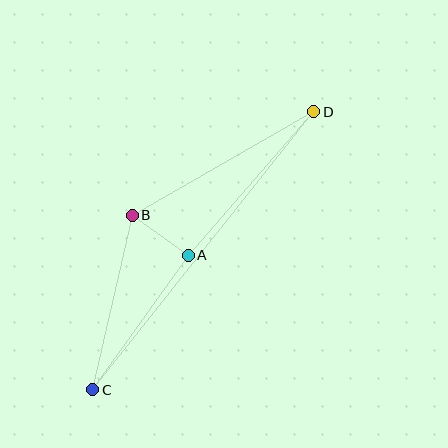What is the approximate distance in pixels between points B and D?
The distance between B and D is approximately 209 pixels.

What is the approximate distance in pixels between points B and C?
The distance between B and C is approximately 179 pixels.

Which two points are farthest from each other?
Points C and D are farthest from each other.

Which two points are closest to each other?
Points A and B are closest to each other.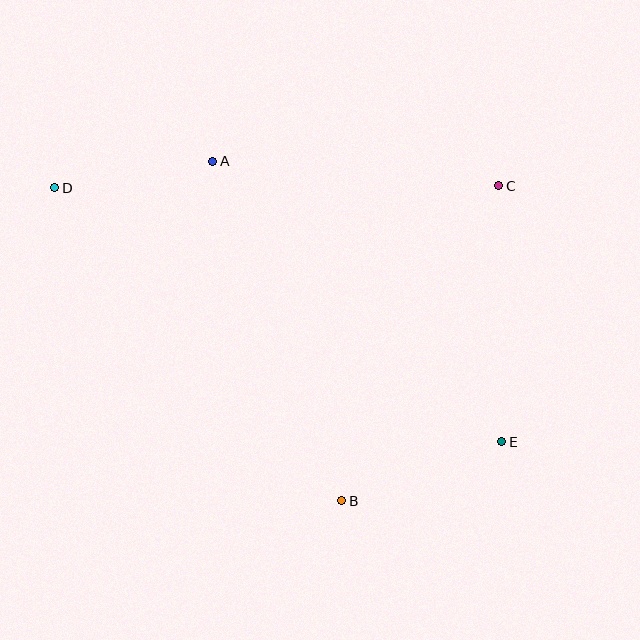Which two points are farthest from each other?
Points D and E are farthest from each other.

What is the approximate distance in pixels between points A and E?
The distance between A and E is approximately 403 pixels.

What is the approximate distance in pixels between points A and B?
The distance between A and B is approximately 363 pixels.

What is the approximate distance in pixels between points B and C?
The distance between B and C is approximately 351 pixels.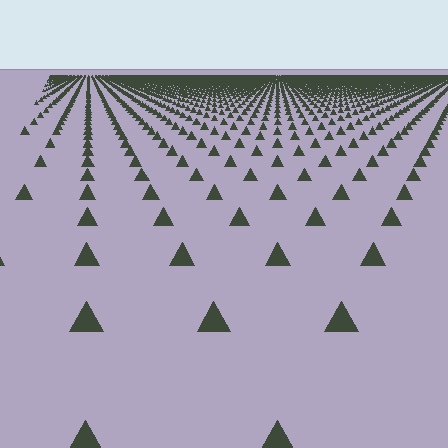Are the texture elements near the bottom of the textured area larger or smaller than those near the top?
Larger. Near the bottom, elements are closer to the viewer and appear at a bigger on-screen size.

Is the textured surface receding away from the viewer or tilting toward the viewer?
The surface is receding away from the viewer. Texture elements get smaller and denser toward the top.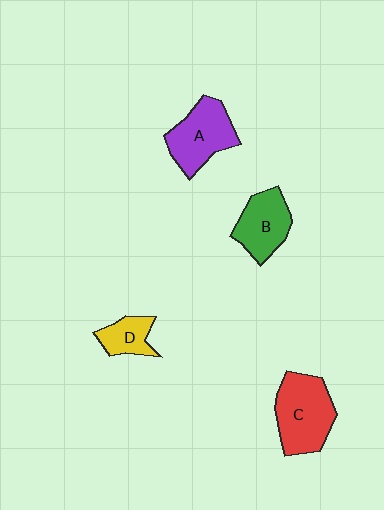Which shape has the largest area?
Shape C (red).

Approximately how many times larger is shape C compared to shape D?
Approximately 2.2 times.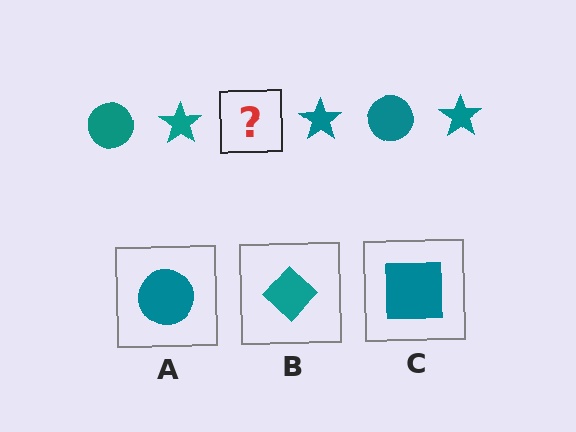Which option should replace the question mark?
Option A.